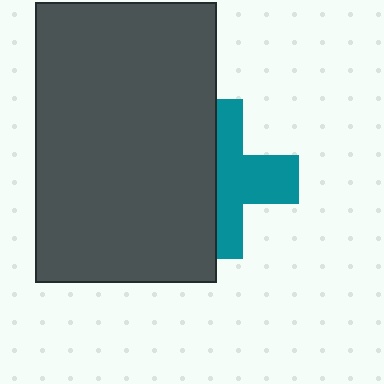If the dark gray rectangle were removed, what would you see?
You would see the complete teal cross.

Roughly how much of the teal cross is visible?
About half of it is visible (roughly 52%).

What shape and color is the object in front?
The object in front is a dark gray rectangle.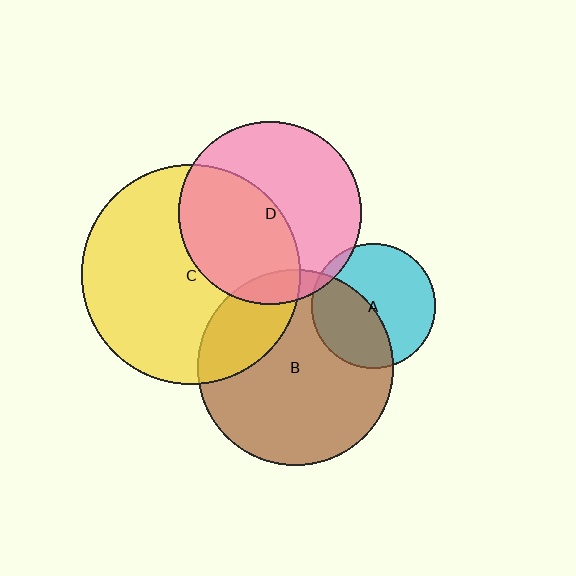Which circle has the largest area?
Circle C (yellow).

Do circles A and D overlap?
Yes.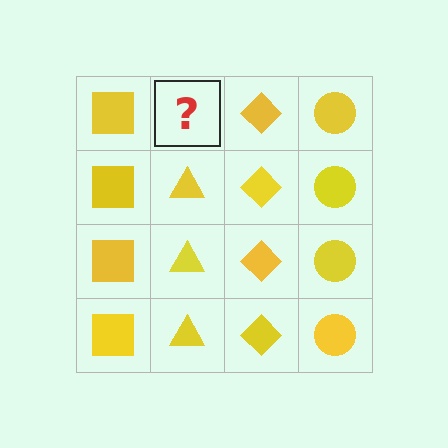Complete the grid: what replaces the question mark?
The question mark should be replaced with a yellow triangle.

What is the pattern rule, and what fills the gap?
The rule is that each column has a consistent shape. The gap should be filled with a yellow triangle.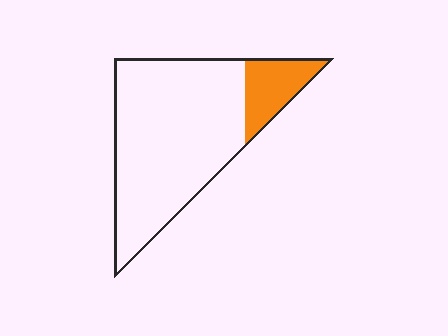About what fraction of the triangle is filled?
About one sixth (1/6).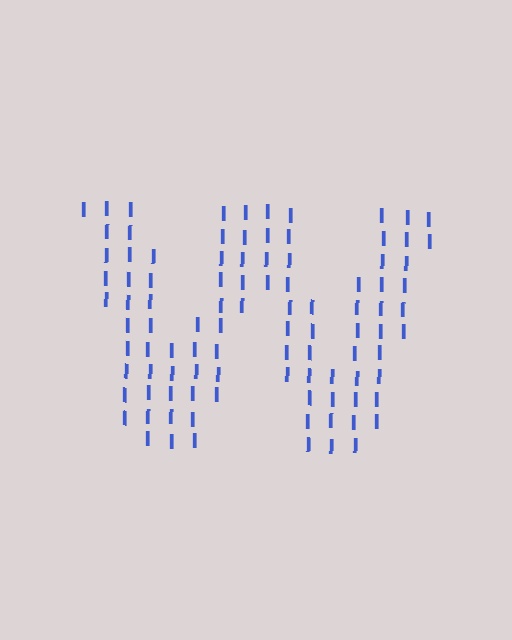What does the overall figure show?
The overall figure shows the letter W.